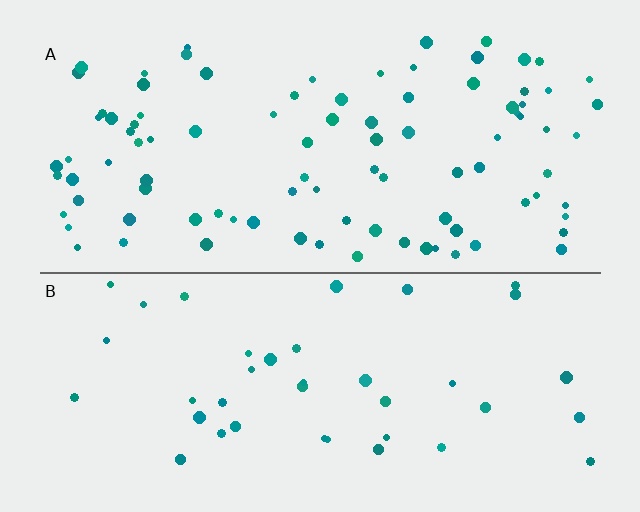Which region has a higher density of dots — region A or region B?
A (the top).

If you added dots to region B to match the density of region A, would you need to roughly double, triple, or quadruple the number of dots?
Approximately double.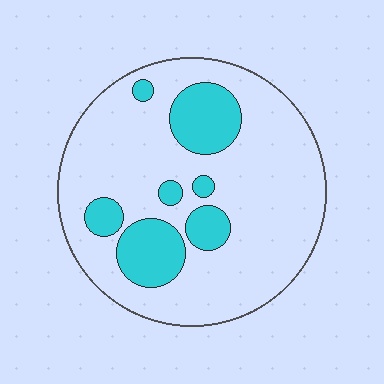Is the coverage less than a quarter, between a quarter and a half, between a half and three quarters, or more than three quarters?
Less than a quarter.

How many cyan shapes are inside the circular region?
7.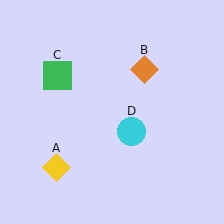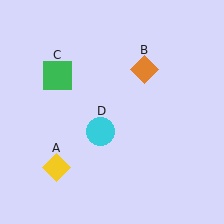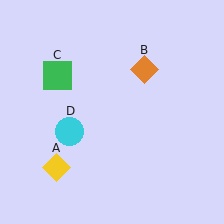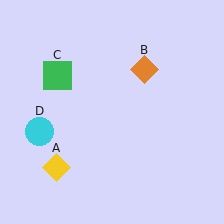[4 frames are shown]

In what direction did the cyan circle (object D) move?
The cyan circle (object D) moved left.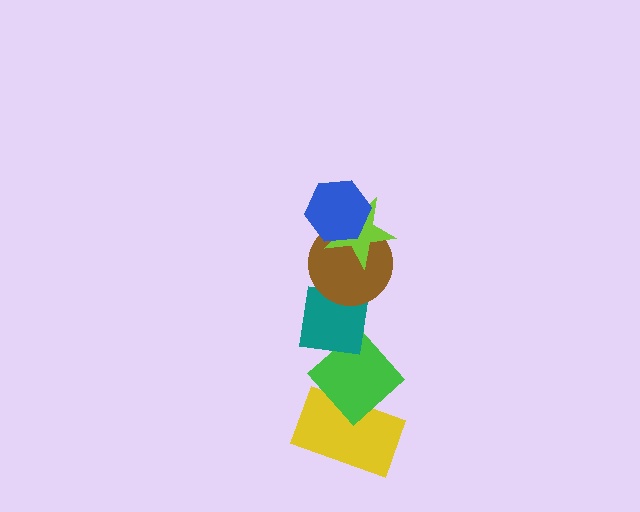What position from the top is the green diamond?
The green diamond is 5th from the top.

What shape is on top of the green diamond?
The teal square is on top of the green diamond.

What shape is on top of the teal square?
The brown circle is on top of the teal square.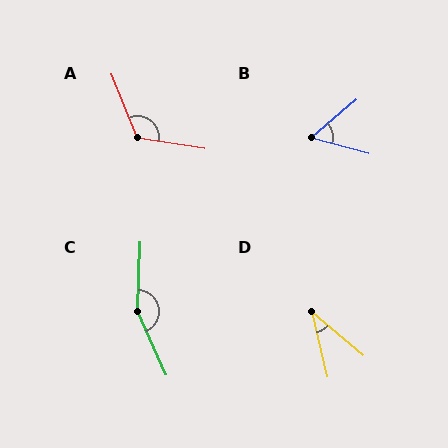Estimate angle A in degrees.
Approximately 121 degrees.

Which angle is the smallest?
D, at approximately 37 degrees.